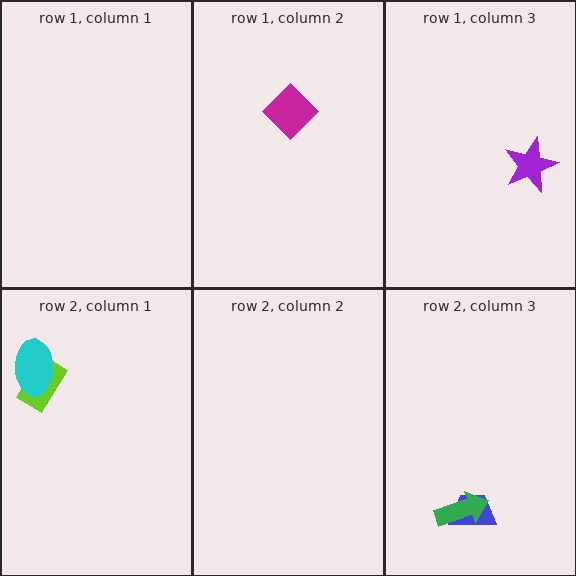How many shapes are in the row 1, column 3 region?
1.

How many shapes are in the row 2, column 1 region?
2.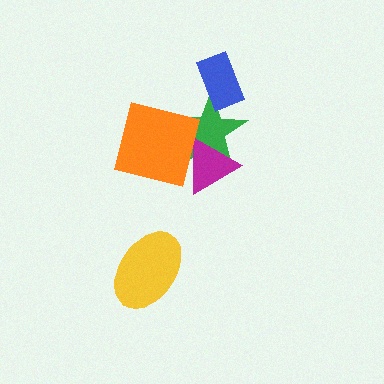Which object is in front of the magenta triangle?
The orange square is in front of the magenta triangle.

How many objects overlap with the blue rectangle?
1 object overlaps with the blue rectangle.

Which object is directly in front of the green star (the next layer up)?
The blue rectangle is directly in front of the green star.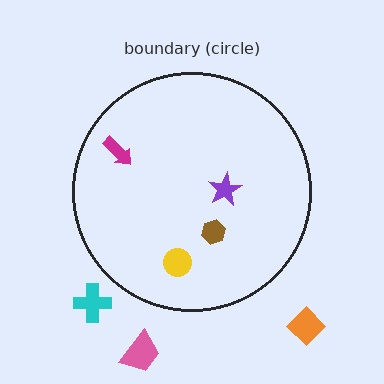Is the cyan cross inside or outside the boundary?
Outside.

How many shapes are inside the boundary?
4 inside, 3 outside.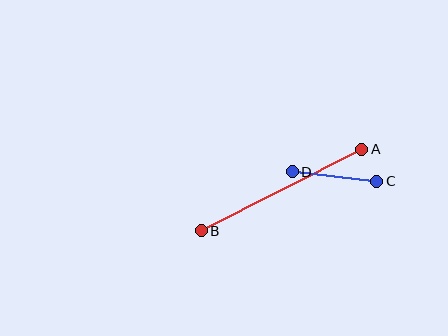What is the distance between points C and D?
The distance is approximately 85 pixels.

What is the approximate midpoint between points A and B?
The midpoint is at approximately (281, 190) pixels.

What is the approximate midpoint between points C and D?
The midpoint is at approximately (334, 176) pixels.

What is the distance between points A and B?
The distance is approximately 180 pixels.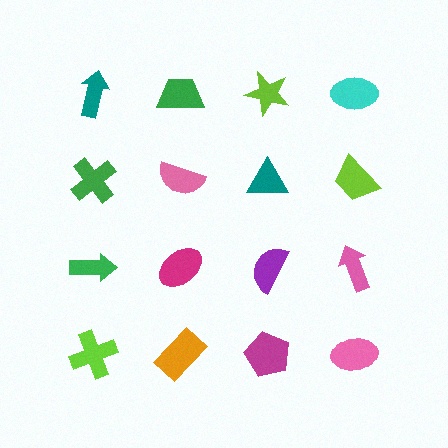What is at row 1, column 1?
A teal arrow.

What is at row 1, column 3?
A lime star.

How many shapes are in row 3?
4 shapes.